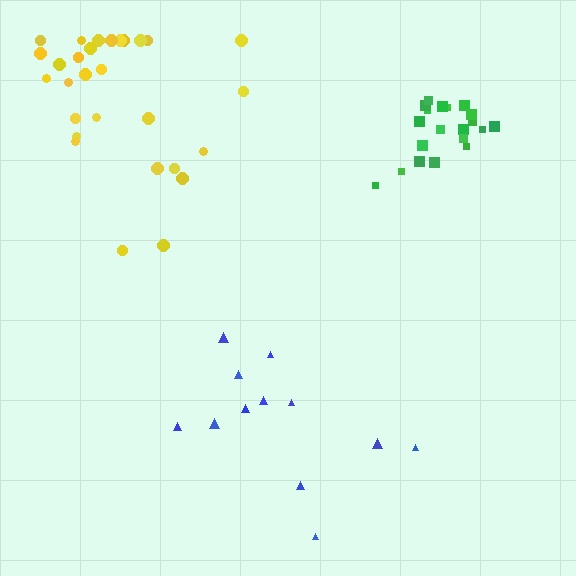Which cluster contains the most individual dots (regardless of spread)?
Yellow (30).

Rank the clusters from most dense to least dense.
green, yellow, blue.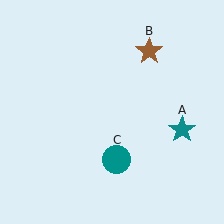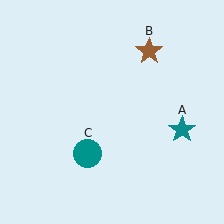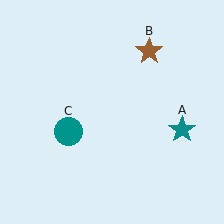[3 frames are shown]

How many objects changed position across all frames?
1 object changed position: teal circle (object C).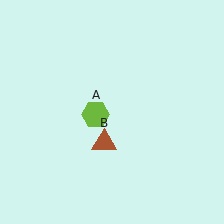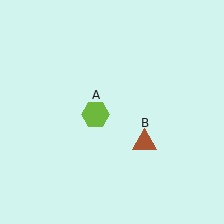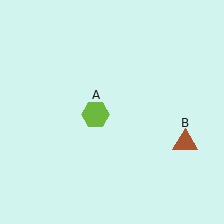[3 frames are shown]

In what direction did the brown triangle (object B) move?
The brown triangle (object B) moved right.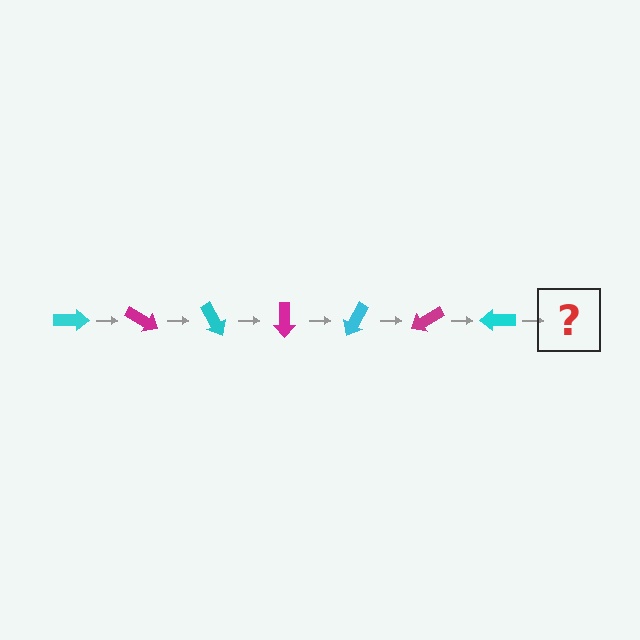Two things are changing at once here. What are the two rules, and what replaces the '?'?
The two rules are that it rotates 30 degrees each step and the color cycles through cyan and magenta. The '?' should be a magenta arrow, rotated 210 degrees from the start.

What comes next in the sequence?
The next element should be a magenta arrow, rotated 210 degrees from the start.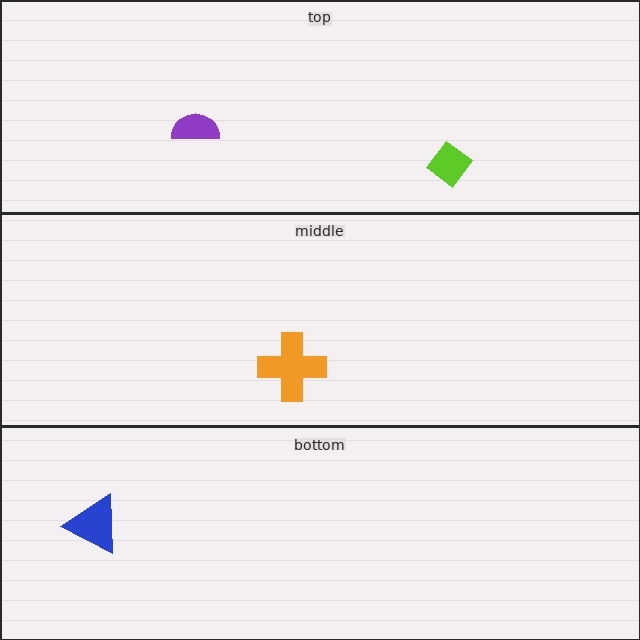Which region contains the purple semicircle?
The top region.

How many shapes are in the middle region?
1.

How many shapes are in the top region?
2.